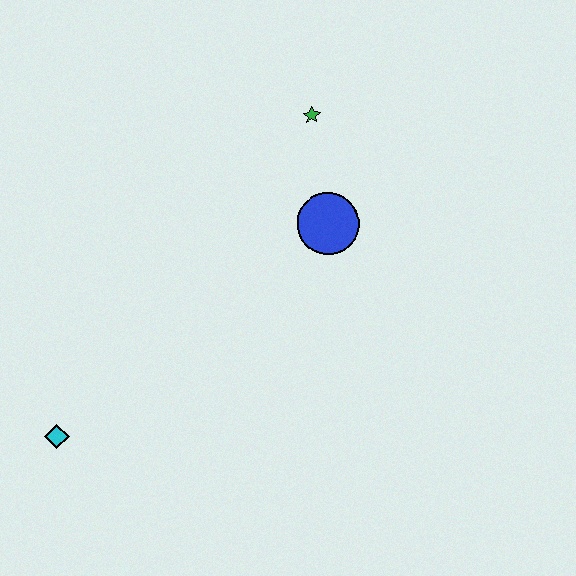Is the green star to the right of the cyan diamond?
Yes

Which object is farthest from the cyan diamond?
The green star is farthest from the cyan diamond.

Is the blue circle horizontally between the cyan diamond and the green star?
No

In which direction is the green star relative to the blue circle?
The green star is above the blue circle.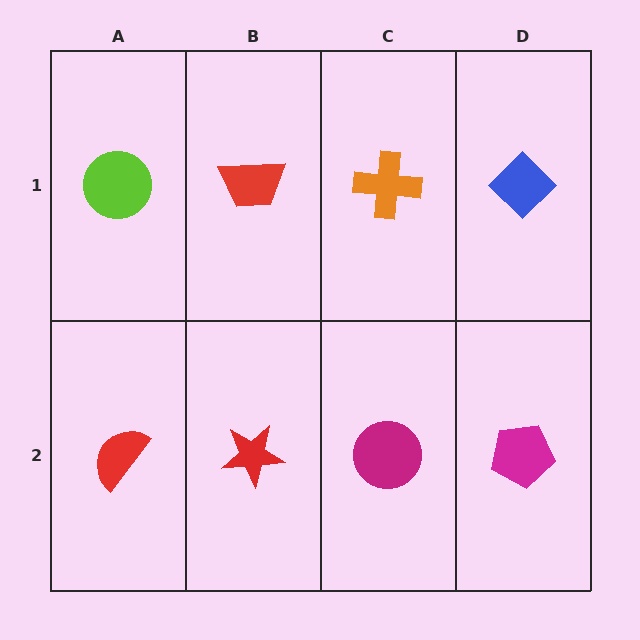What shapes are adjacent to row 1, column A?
A red semicircle (row 2, column A), a red trapezoid (row 1, column B).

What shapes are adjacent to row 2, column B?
A red trapezoid (row 1, column B), a red semicircle (row 2, column A), a magenta circle (row 2, column C).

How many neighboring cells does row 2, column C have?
3.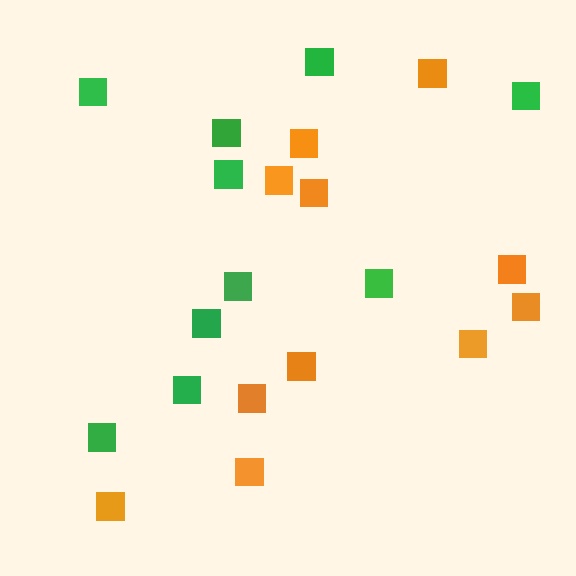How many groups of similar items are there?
There are 2 groups: one group of orange squares (11) and one group of green squares (10).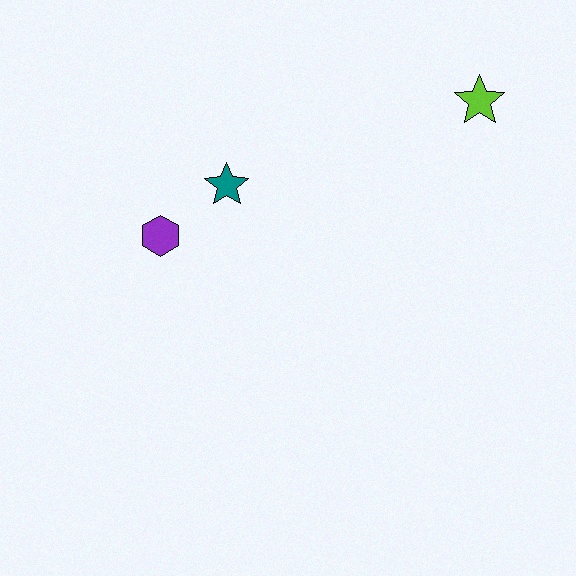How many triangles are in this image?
There are no triangles.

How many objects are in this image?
There are 3 objects.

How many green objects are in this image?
There are no green objects.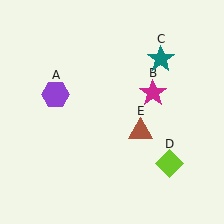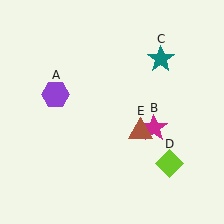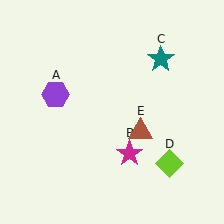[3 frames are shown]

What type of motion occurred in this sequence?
The magenta star (object B) rotated clockwise around the center of the scene.